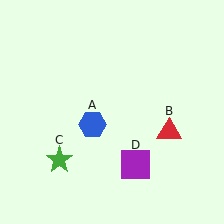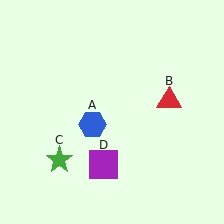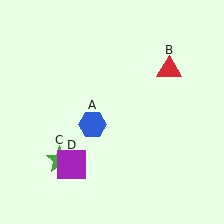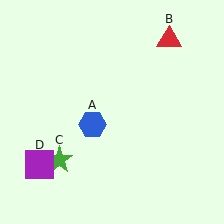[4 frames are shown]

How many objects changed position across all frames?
2 objects changed position: red triangle (object B), purple square (object D).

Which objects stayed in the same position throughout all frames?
Blue hexagon (object A) and green star (object C) remained stationary.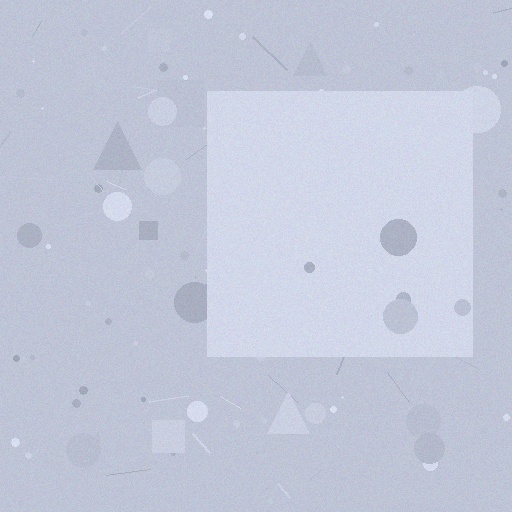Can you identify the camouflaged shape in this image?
The camouflaged shape is a square.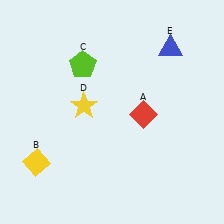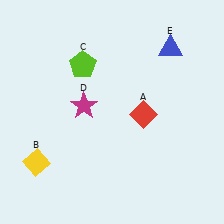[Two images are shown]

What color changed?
The star (D) changed from yellow in Image 1 to magenta in Image 2.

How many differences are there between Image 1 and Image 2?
There is 1 difference between the two images.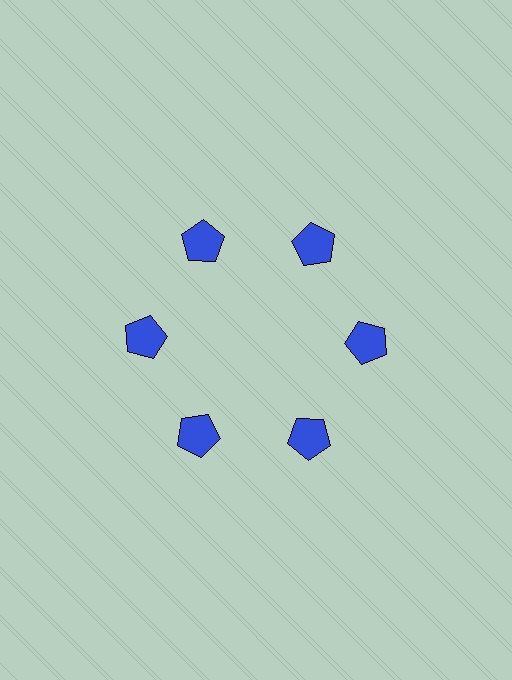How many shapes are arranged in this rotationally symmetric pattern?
There are 6 shapes, arranged in 6 groups of 1.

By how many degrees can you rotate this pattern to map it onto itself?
The pattern maps onto itself every 60 degrees of rotation.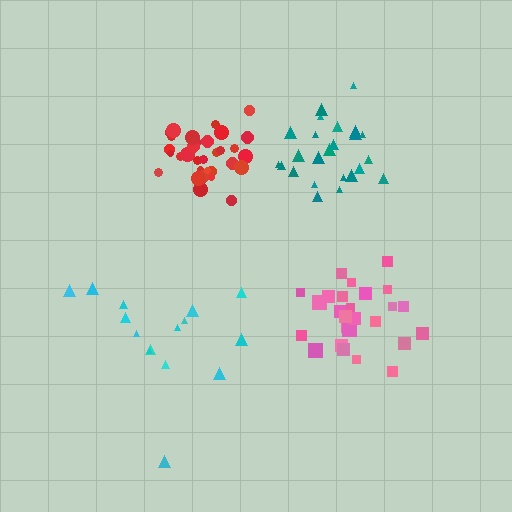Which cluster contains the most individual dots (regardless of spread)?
Red (33).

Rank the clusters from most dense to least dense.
red, pink, teal, cyan.